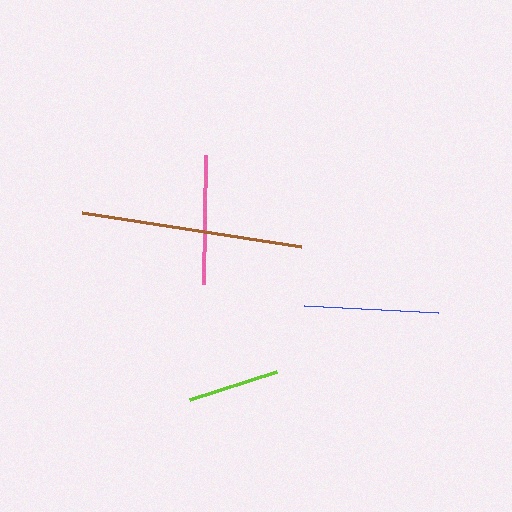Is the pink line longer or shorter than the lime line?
The pink line is longer than the lime line.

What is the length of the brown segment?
The brown segment is approximately 222 pixels long.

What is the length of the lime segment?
The lime segment is approximately 91 pixels long.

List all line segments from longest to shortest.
From longest to shortest: brown, blue, pink, lime.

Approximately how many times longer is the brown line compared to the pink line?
The brown line is approximately 1.7 times the length of the pink line.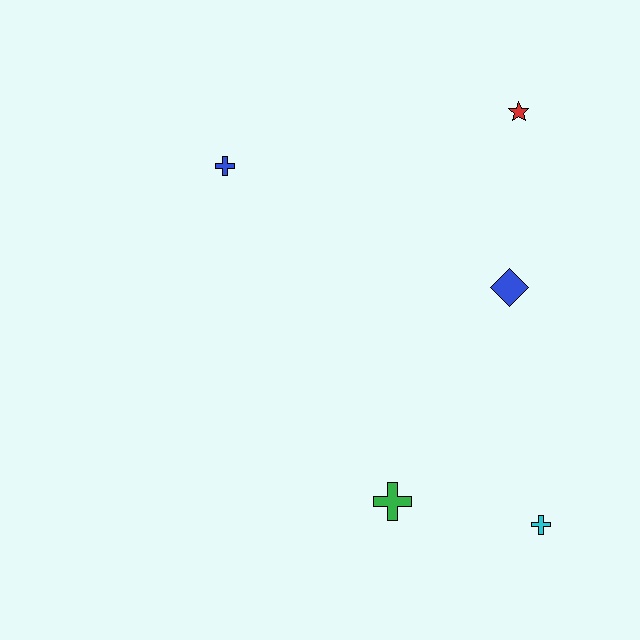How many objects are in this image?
There are 5 objects.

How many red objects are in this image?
There is 1 red object.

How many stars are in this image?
There is 1 star.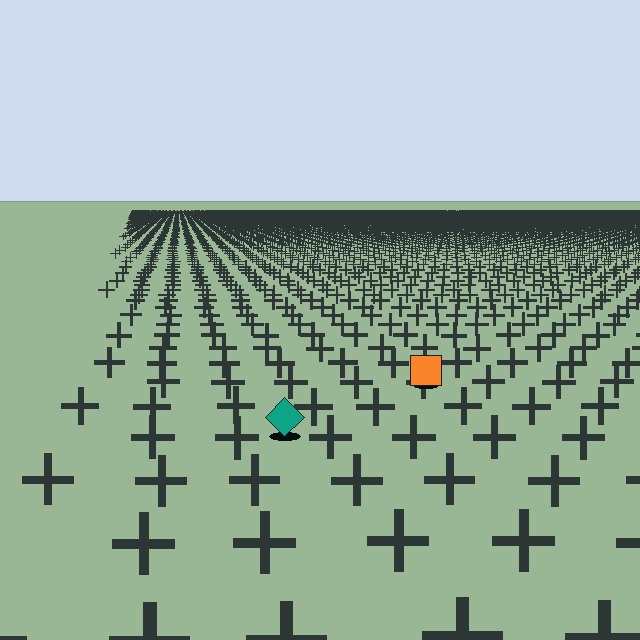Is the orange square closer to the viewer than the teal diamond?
No. The teal diamond is closer — you can tell from the texture gradient: the ground texture is coarser near it.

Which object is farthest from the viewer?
The orange square is farthest from the viewer. It appears smaller and the ground texture around it is denser.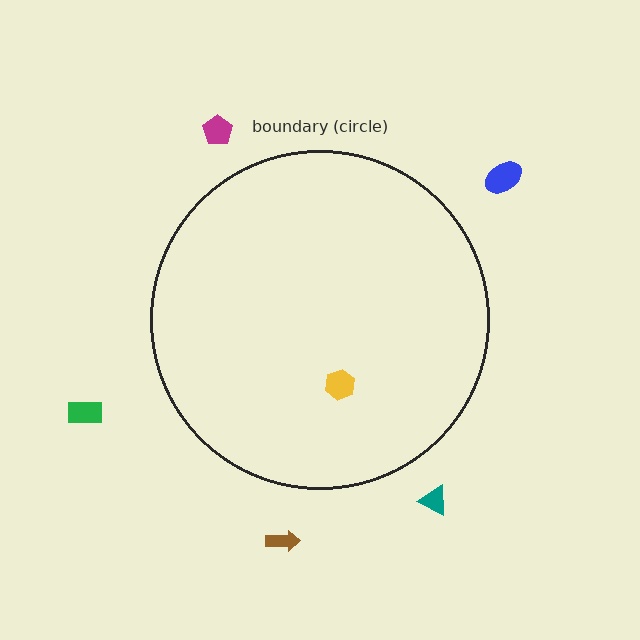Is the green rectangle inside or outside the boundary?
Outside.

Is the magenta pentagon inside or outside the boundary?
Outside.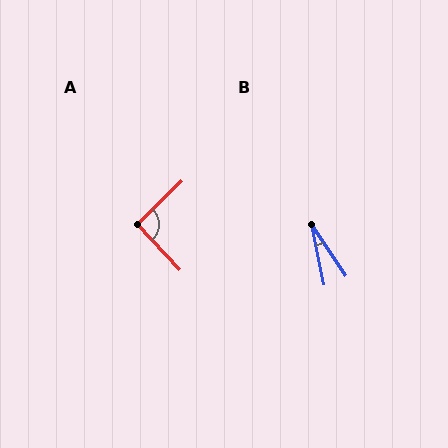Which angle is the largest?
A, at approximately 92 degrees.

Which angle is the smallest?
B, at approximately 22 degrees.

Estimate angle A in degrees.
Approximately 92 degrees.